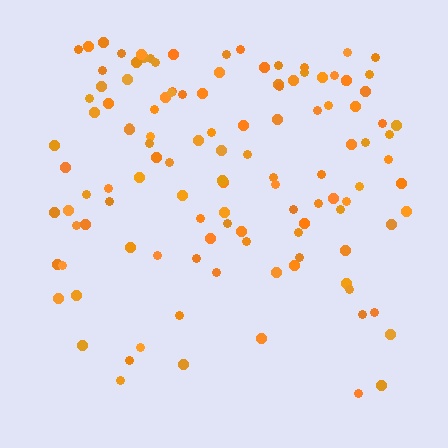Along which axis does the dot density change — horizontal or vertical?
Vertical.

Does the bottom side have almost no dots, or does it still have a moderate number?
Still a moderate number, just noticeably fewer than the top.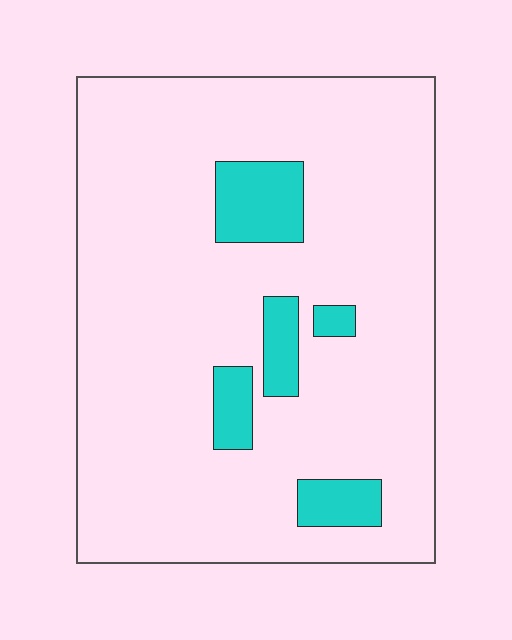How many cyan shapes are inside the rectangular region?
5.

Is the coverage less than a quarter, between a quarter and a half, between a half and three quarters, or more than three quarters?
Less than a quarter.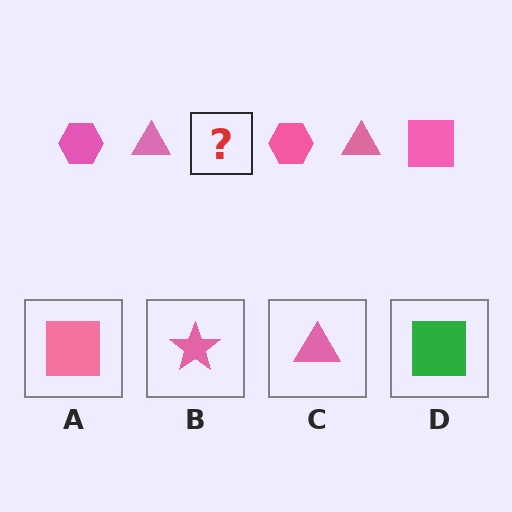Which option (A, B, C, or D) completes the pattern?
A.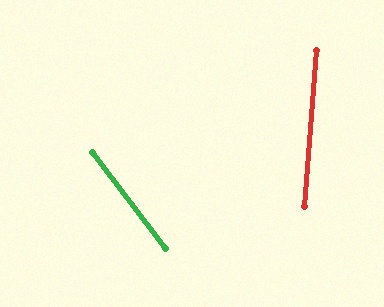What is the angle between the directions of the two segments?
Approximately 42 degrees.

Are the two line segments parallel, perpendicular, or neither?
Neither parallel nor perpendicular — they differ by about 42°.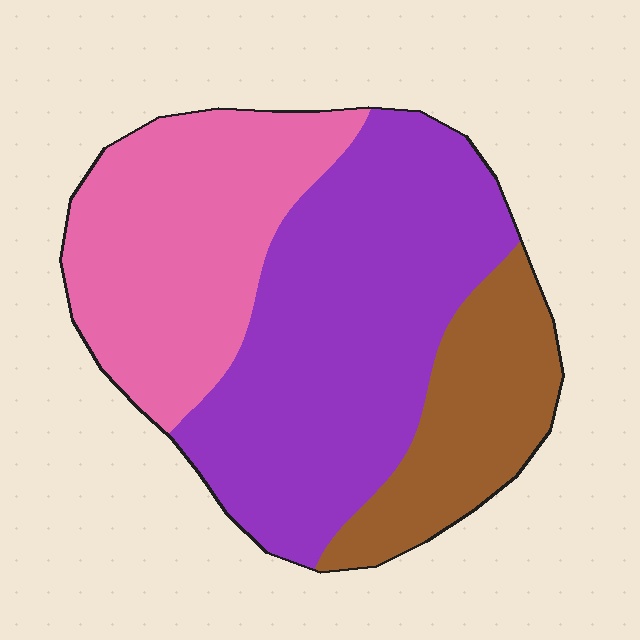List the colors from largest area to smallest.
From largest to smallest: purple, pink, brown.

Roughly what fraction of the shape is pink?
Pink covers about 35% of the shape.